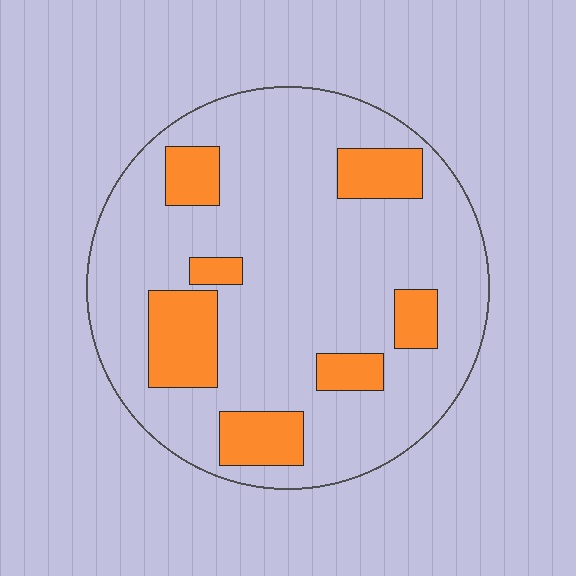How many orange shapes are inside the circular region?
7.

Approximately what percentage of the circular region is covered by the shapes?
Approximately 20%.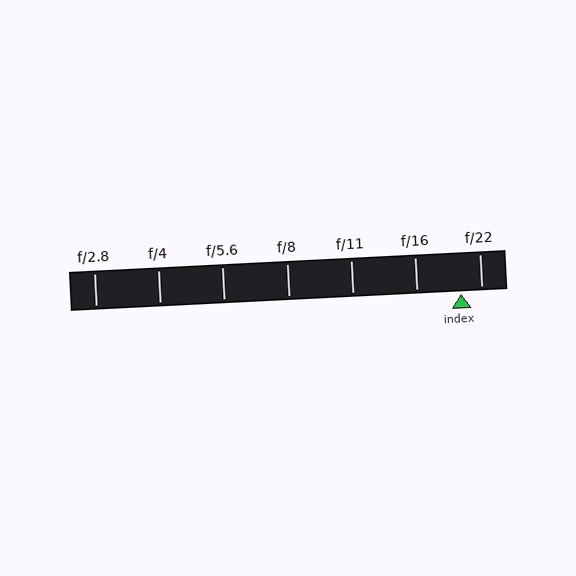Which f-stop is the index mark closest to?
The index mark is closest to f/22.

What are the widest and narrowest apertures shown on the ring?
The widest aperture shown is f/2.8 and the narrowest is f/22.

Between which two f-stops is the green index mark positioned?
The index mark is between f/16 and f/22.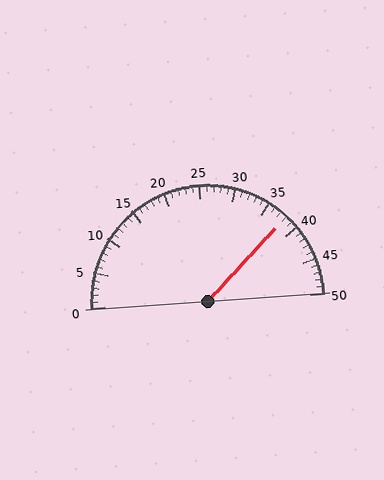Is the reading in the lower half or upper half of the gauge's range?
The reading is in the upper half of the range (0 to 50).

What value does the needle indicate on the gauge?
The needle indicates approximately 38.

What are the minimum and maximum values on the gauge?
The gauge ranges from 0 to 50.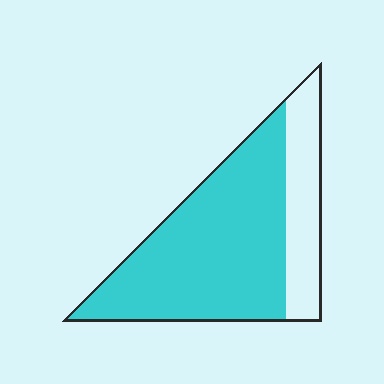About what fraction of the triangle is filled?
About three quarters (3/4).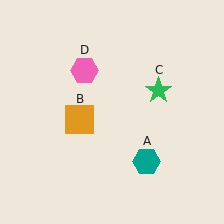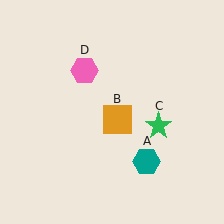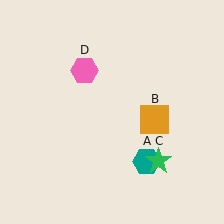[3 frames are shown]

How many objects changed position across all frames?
2 objects changed position: orange square (object B), green star (object C).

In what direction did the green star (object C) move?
The green star (object C) moved down.